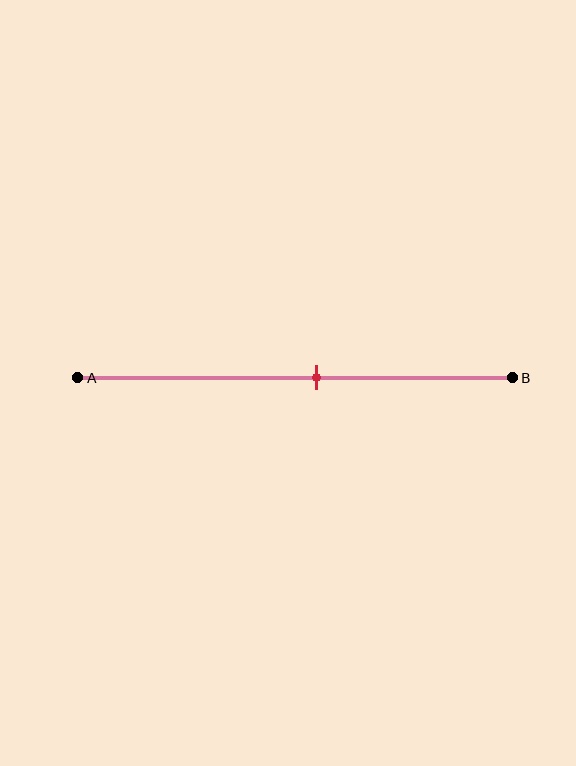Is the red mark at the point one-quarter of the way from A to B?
No, the mark is at about 55% from A, not at the 25% one-quarter point.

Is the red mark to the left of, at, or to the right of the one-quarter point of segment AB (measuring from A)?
The red mark is to the right of the one-quarter point of segment AB.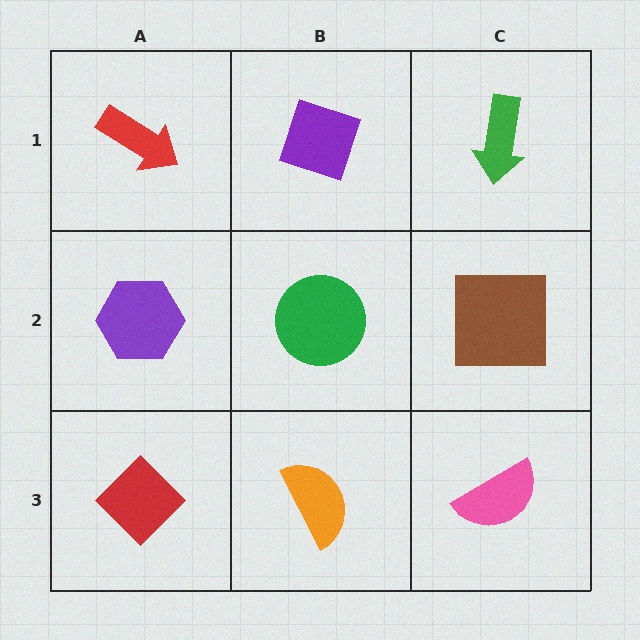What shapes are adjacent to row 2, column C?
A green arrow (row 1, column C), a pink semicircle (row 3, column C), a green circle (row 2, column B).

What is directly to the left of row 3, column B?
A red diamond.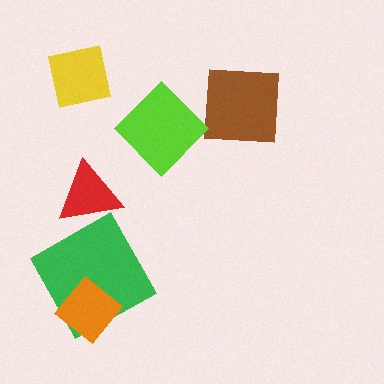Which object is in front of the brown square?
The lime diamond is in front of the brown square.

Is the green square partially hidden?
Yes, it is partially covered by another shape.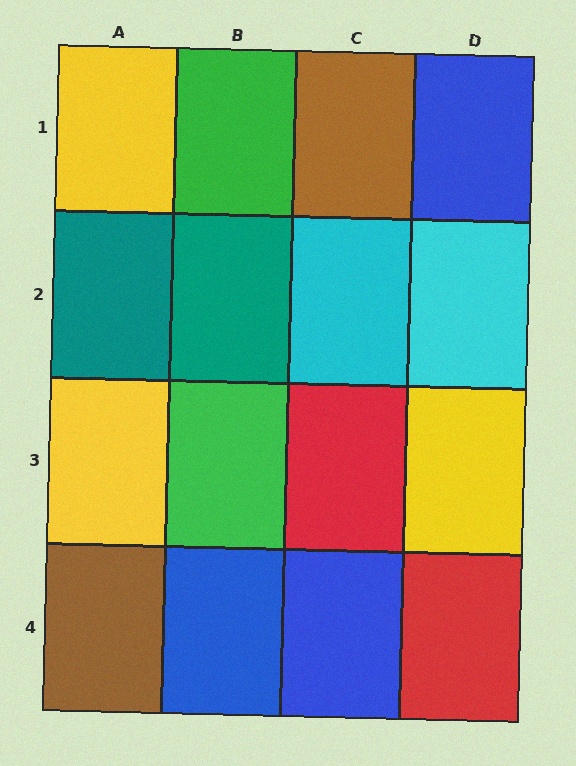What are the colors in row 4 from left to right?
Brown, blue, blue, red.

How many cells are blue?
3 cells are blue.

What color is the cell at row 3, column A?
Yellow.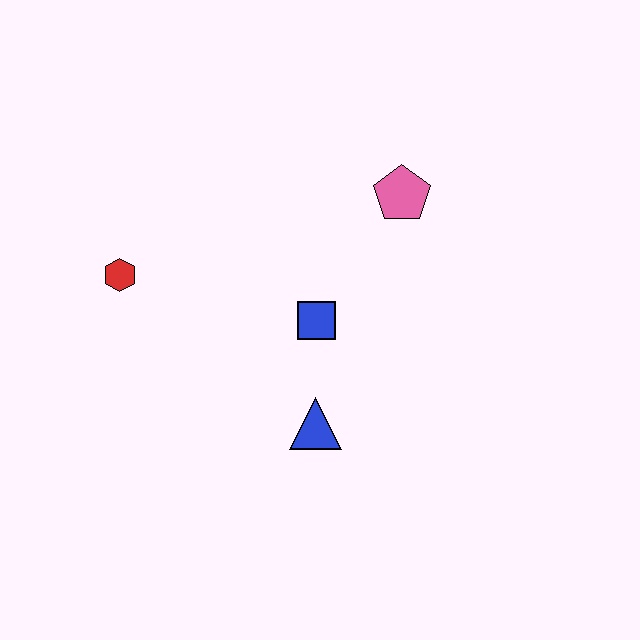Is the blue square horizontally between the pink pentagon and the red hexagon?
Yes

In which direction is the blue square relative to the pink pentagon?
The blue square is below the pink pentagon.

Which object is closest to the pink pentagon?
The blue square is closest to the pink pentagon.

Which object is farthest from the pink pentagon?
The red hexagon is farthest from the pink pentagon.